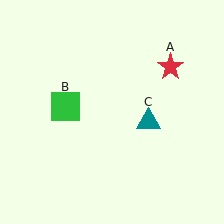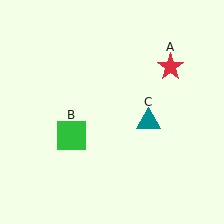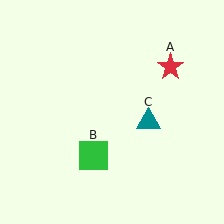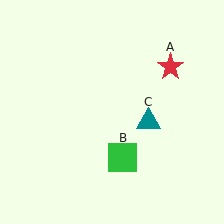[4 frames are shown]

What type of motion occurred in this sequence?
The green square (object B) rotated counterclockwise around the center of the scene.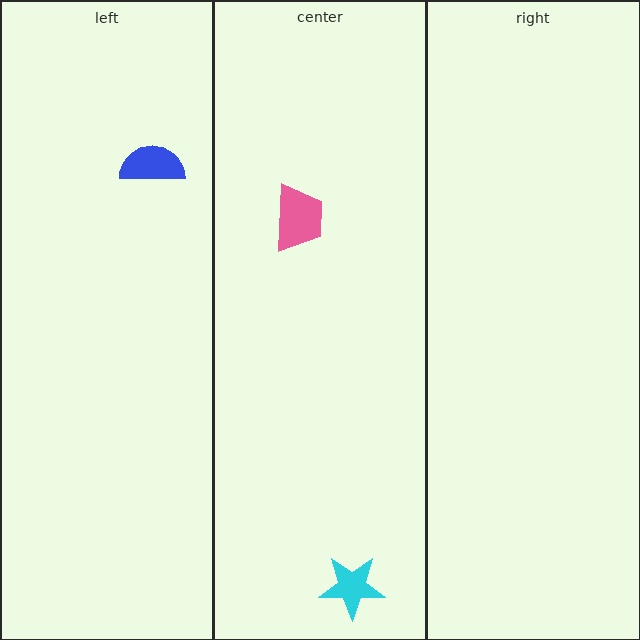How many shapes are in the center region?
2.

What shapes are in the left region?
The blue semicircle.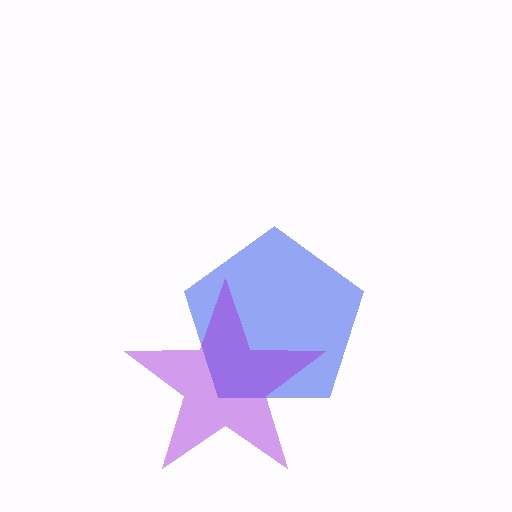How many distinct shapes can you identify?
There are 2 distinct shapes: a blue pentagon, a purple star.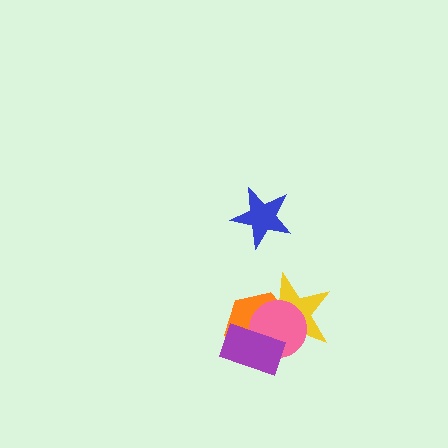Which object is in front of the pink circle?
The purple rectangle is in front of the pink circle.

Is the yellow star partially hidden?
Yes, it is partially covered by another shape.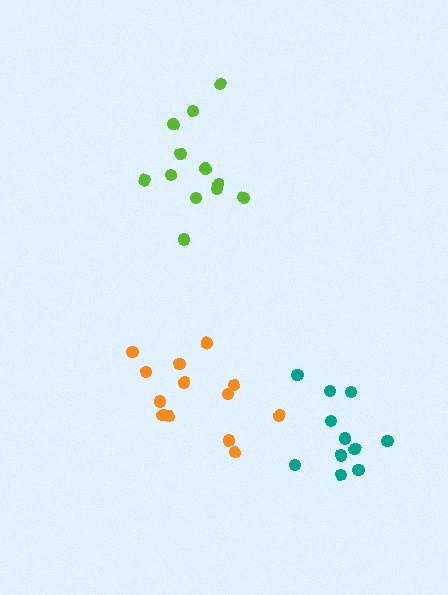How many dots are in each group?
Group 1: 13 dots, Group 2: 11 dots, Group 3: 12 dots (36 total).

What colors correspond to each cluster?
The clusters are colored: orange, teal, lime.